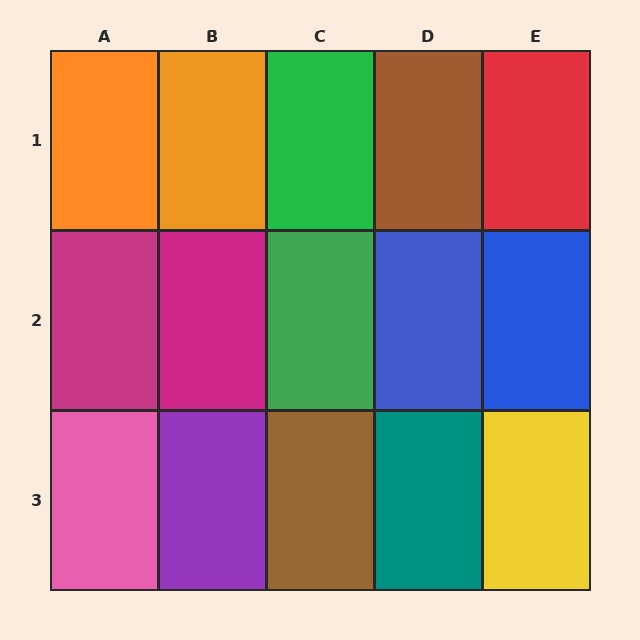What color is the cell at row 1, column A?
Orange.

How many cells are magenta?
2 cells are magenta.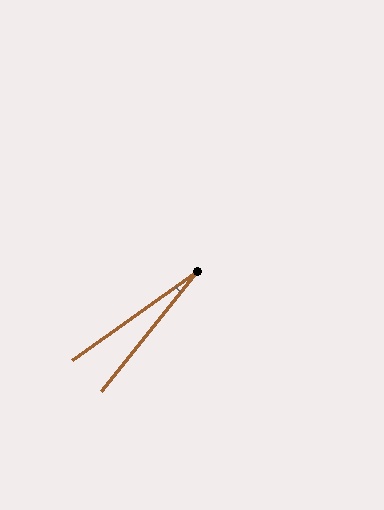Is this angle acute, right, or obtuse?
It is acute.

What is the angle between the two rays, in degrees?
Approximately 16 degrees.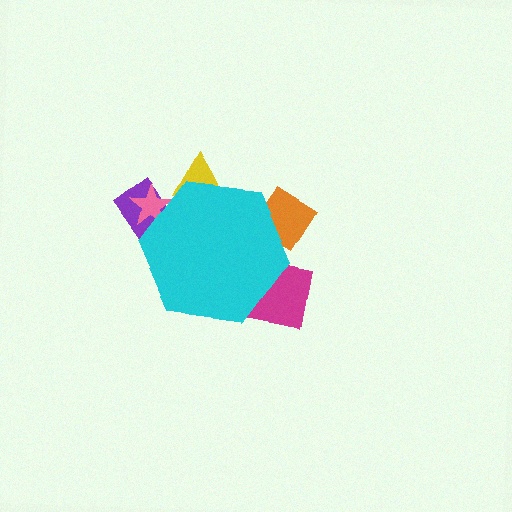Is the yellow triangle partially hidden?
Yes, the yellow triangle is partially hidden behind the cyan hexagon.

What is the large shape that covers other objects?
A cyan hexagon.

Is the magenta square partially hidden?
Yes, the magenta square is partially hidden behind the cyan hexagon.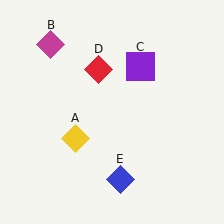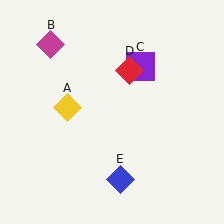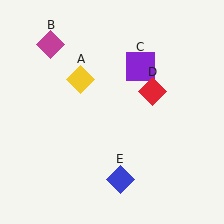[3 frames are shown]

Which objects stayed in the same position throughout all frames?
Magenta diamond (object B) and purple square (object C) and blue diamond (object E) remained stationary.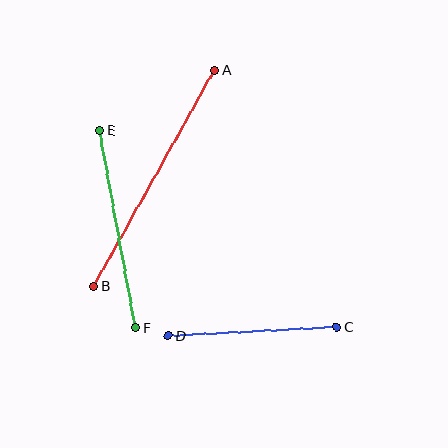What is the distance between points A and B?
The distance is approximately 248 pixels.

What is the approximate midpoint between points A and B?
The midpoint is at approximately (154, 178) pixels.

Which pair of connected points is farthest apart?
Points A and B are farthest apart.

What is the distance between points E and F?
The distance is approximately 200 pixels.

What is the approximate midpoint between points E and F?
The midpoint is at approximately (118, 229) pixels.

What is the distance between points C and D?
The distance is approximately 169 pixels.